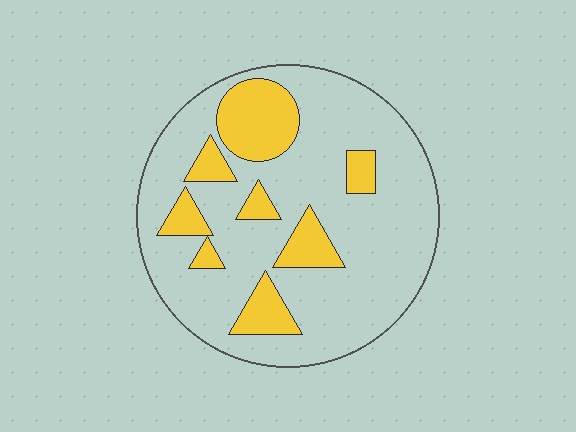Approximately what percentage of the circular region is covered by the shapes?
Approximately 20%.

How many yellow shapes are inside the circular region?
8.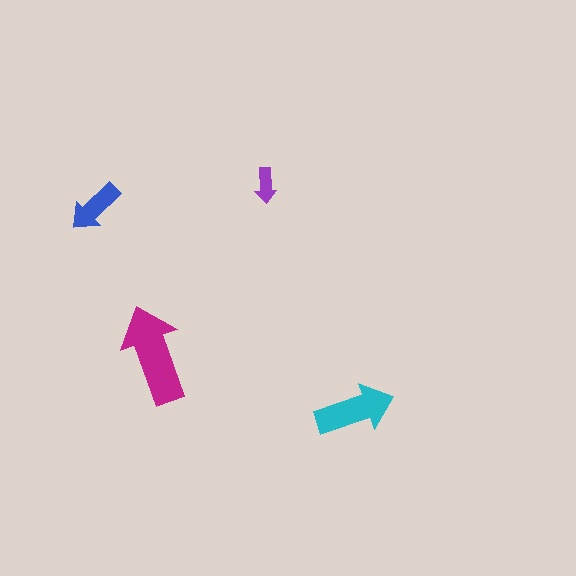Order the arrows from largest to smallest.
the magenta one, the cyan one, the blue one, the purple one.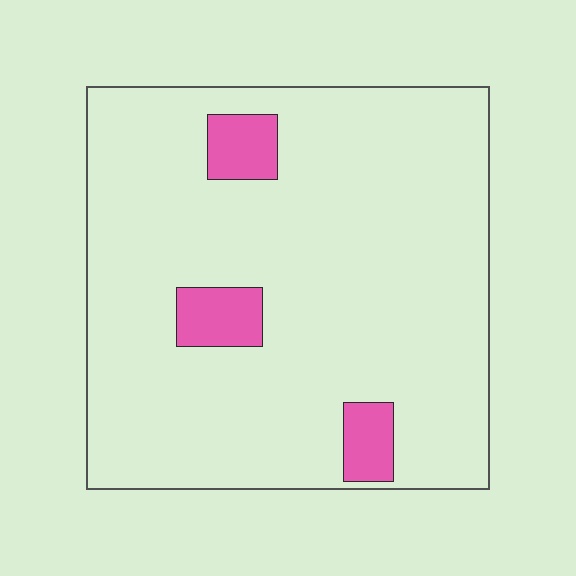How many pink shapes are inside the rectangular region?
3.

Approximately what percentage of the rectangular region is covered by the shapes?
Approximately 10%.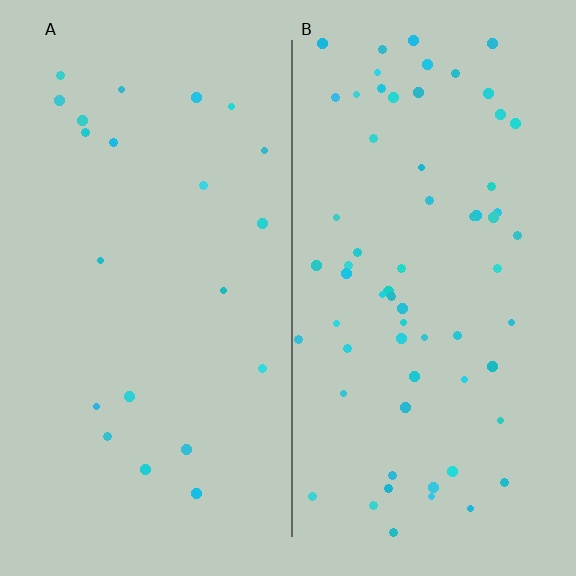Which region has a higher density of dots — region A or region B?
B (the right).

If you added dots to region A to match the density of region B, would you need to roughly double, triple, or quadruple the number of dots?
Approximately triple.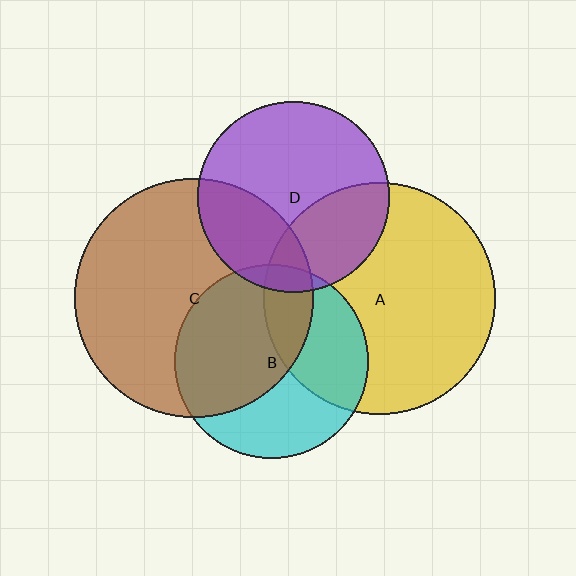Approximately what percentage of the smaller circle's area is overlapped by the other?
Approximately 30%.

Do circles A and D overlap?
Yes.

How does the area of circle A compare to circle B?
Approximately 1.4 times.